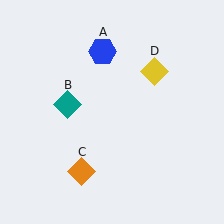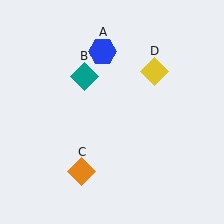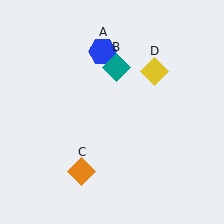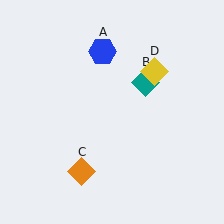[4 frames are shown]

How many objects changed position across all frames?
1 object changed position: teal diamond (object B).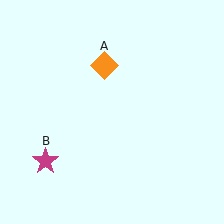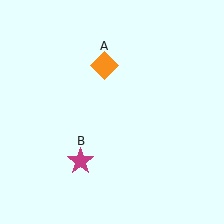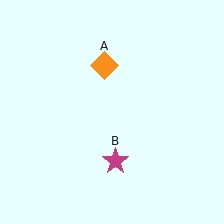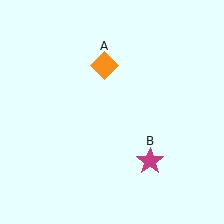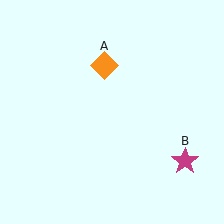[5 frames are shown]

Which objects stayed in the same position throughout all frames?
Orange diamond (object A) remained stationary.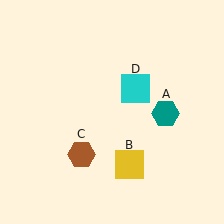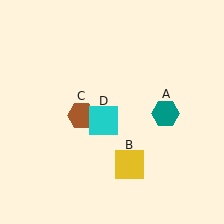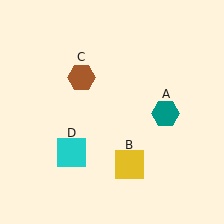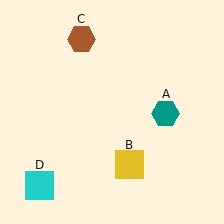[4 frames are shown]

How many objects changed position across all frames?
2 objects changed position: brown hexagon (object C), cyan square (object D).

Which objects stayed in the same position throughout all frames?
Teal hexagon (object A) and yellow square (object B) remained stationary.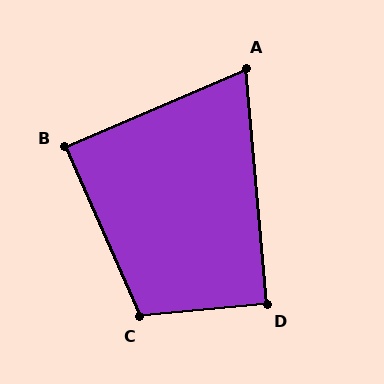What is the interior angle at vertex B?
Approximately 90 degrees (approximately right).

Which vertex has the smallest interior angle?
A, at approximately 72 degrees.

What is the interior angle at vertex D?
Approximately 90 degrees (approximately right).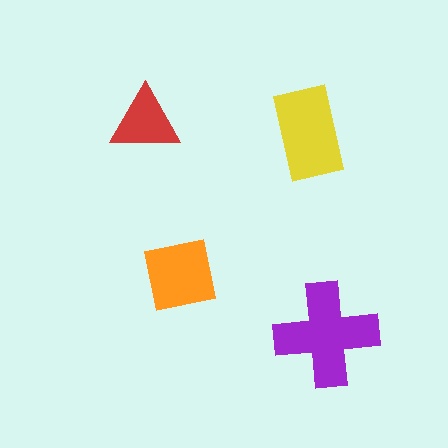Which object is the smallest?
The red triangle.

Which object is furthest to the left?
The red triangle is leftmost.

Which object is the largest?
The purple cross.